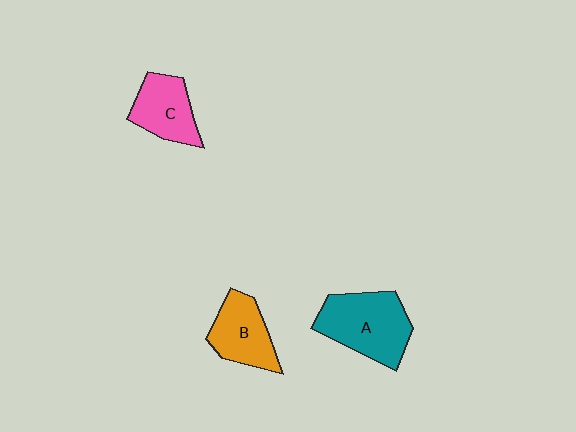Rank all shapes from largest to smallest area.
From largest to smallest: A (teal), B (orange), C (pink).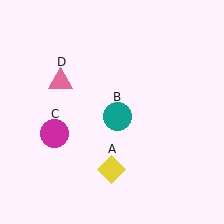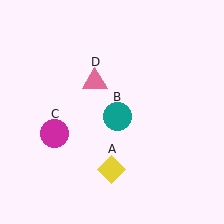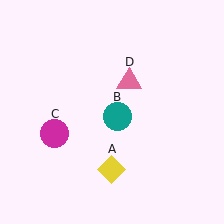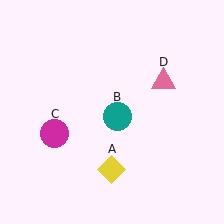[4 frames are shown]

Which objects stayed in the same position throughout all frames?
Yellow diamond (object A) and teal circle (object B) and magenta circle (object C) remained stationary.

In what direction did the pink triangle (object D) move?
The pink triangle (object D) moved right.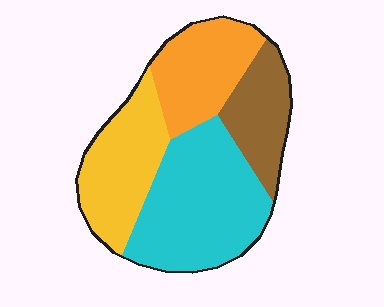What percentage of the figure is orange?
Orange takes up about one fifth (1/5) of the figure.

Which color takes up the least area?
Brown, at roughly 15%.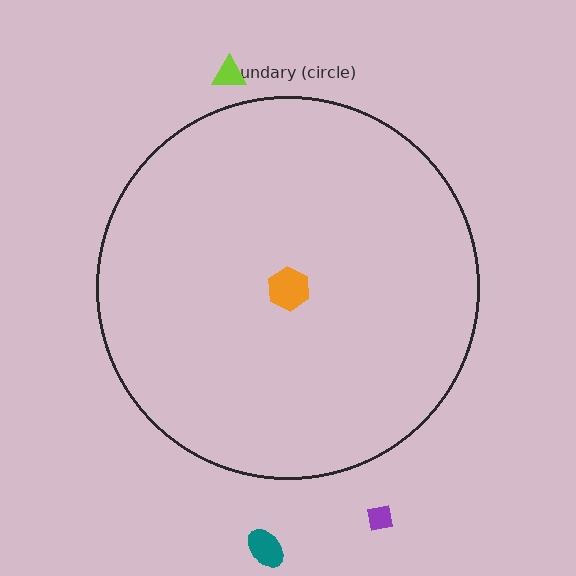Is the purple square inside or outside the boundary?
Outside.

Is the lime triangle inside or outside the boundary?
Outside.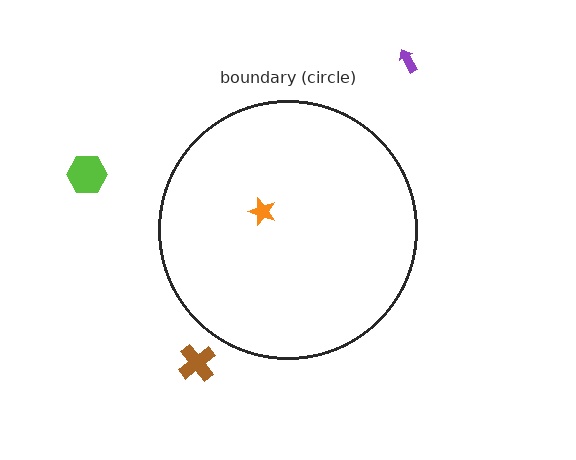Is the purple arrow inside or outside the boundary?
Outside.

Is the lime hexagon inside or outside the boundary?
Outside.